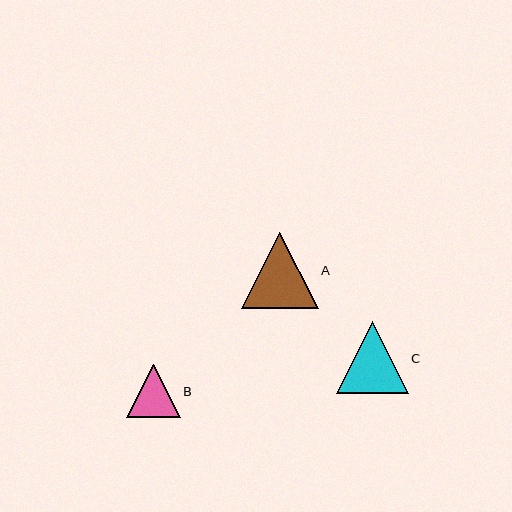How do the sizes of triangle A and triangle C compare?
Triangle A and triangle C are approximately the same size.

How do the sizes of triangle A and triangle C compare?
Triangle A and triangle C are approximately the same size.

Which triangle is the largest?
Triangle A is the largest with a size of approximately 77 pixels.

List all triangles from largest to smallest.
From largest to smallest: A, C, B.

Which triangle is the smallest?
Triangle B is the smallest with a size of approximately 54 pixels.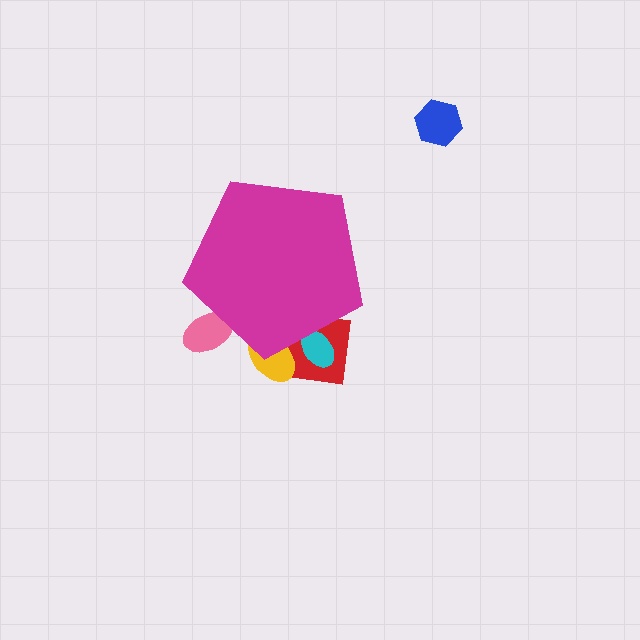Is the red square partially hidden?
Yes, the red square is partially hidden behind the magenta pentagon.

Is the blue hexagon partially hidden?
No, the blue hexagon is fully visible.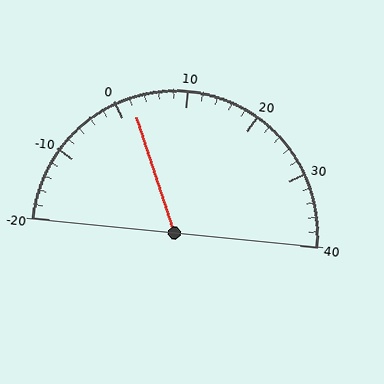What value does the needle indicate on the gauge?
The needle indicates approximately 2.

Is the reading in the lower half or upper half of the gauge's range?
The reading is in the lower half of the range (-20 to 40).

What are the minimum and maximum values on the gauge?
The gauge ranges from -20 to 40.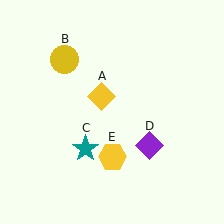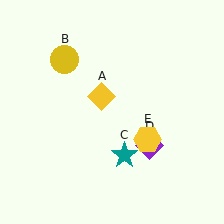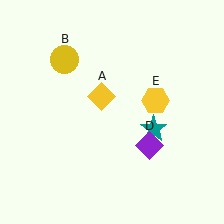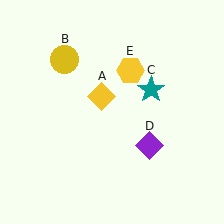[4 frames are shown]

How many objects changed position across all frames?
2 objects changed position: teal star (object C), yellow hexagon (object E).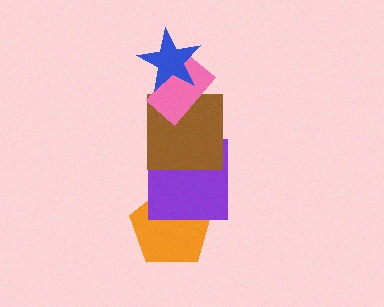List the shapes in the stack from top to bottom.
From top to bottom: the blue star, the pink rectangle, the brown square, the purple square, the orange pentagon.